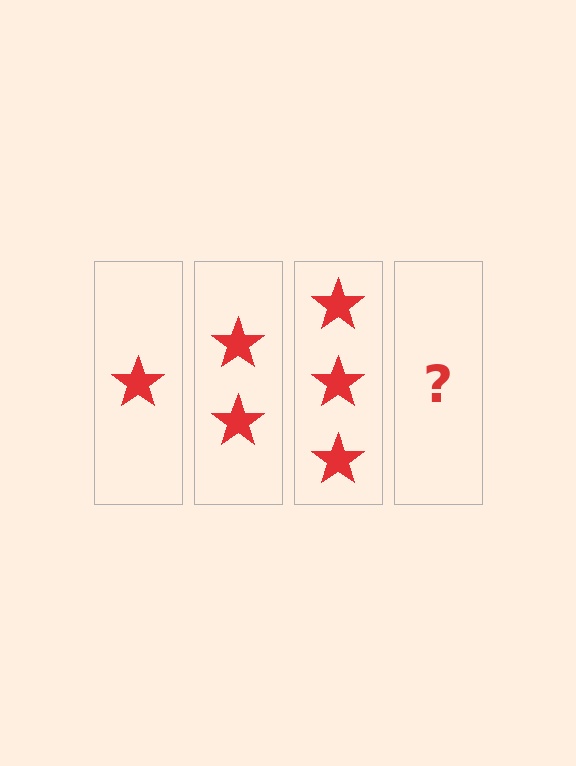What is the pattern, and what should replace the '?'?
The pattern is that each step adds one more star. The '?' should be 4 stars.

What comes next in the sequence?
The next element should be 4 stars.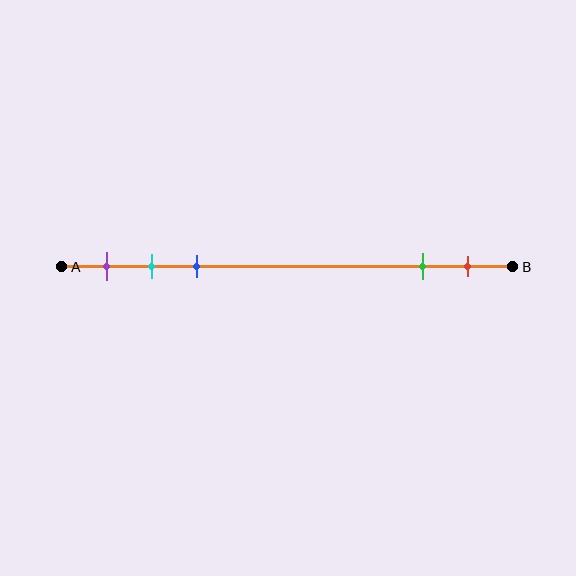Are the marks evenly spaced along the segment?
No, the marks are not evenly spaced.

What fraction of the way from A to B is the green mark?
The green mark is approximately 80% (0.8) of the way from A to B.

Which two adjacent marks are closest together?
The cyan and blue marks are the closest adjacent pair.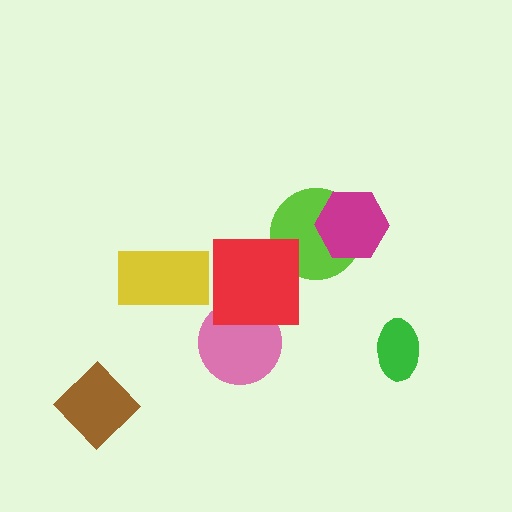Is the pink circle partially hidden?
Yes, it is partially covered by another shape.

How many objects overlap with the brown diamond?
0 objects overlap with the brown diamond.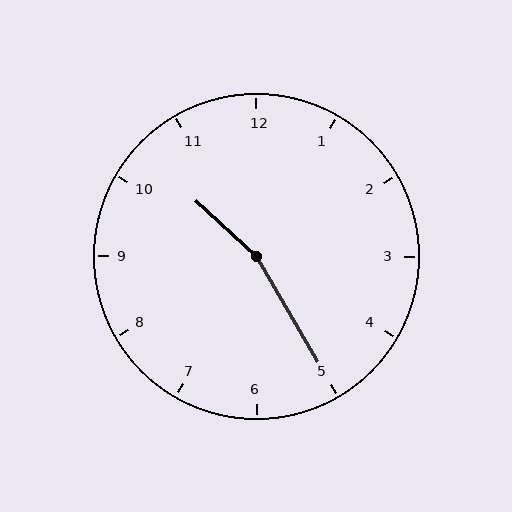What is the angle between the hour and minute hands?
Approximately 162 degrees.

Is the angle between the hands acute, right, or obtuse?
It is obtuse.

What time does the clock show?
10:25.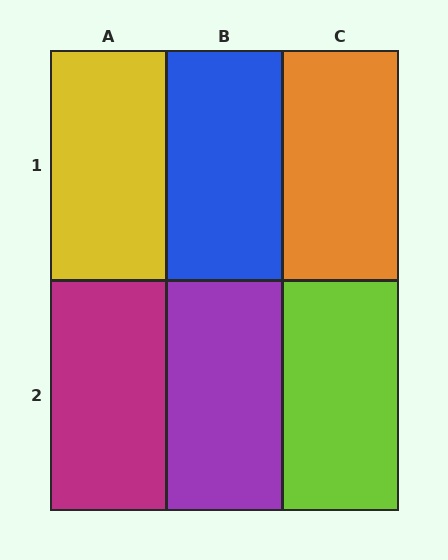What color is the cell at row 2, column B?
Purple.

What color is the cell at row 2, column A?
Magenta.